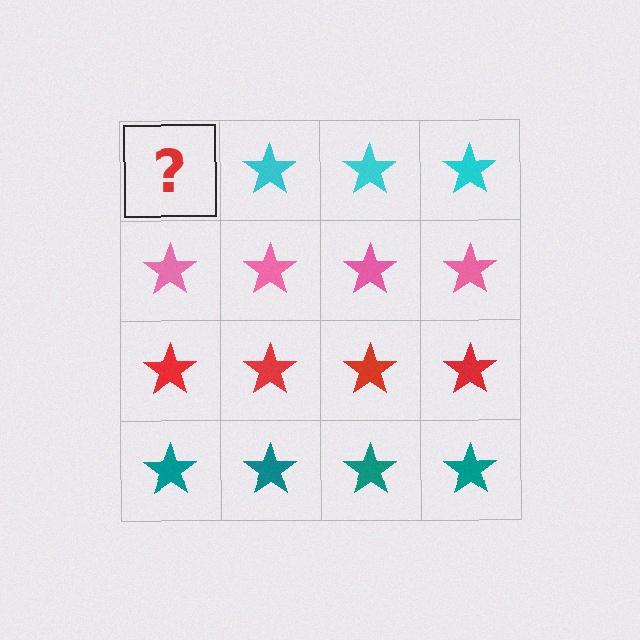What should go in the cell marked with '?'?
The missing cell should contain a cyan star.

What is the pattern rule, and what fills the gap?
The rule is that each row has a consistent color. The gap should be filled with a cyan star.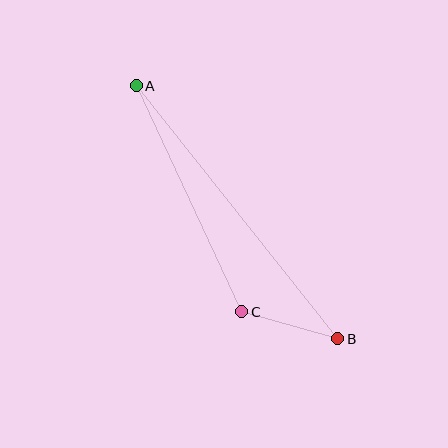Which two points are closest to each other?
Points B and C are closest to each other.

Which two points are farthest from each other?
Points A and B are farthest from each other.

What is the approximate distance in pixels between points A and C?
The distance between A and C is approximately 249 pixels.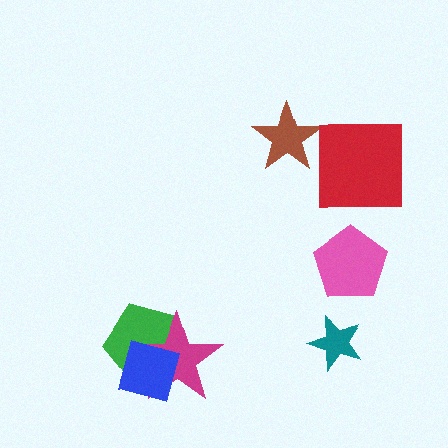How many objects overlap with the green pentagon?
2 objects overlap with the green pentagon.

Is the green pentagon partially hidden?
Yes, it is partially covered by another shape.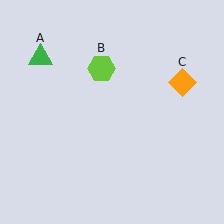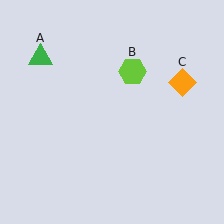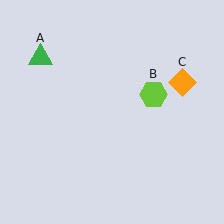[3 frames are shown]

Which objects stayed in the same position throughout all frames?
Green triangle (object A) and orange diamond (object C) remained stationary.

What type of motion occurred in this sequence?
The lime hexagon (object B) rotated clockwise around the center of the scene.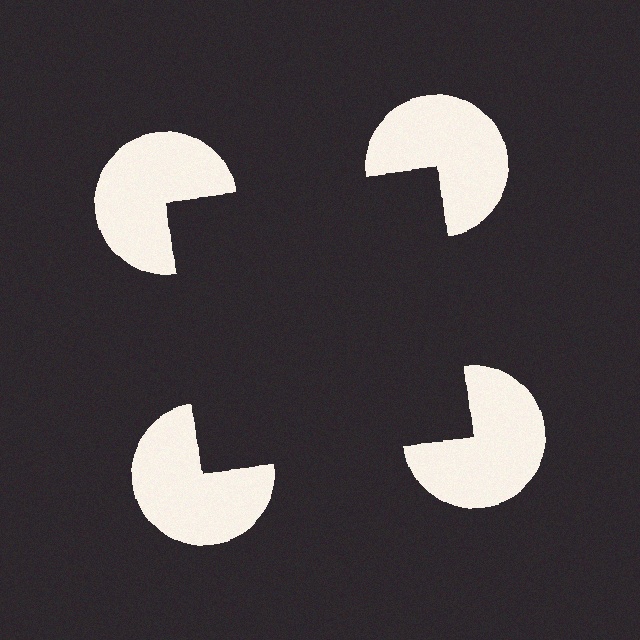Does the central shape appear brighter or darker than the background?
It typically appears slightly darker than the background, even though no actual brightness change is drawn.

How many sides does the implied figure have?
4 sides.